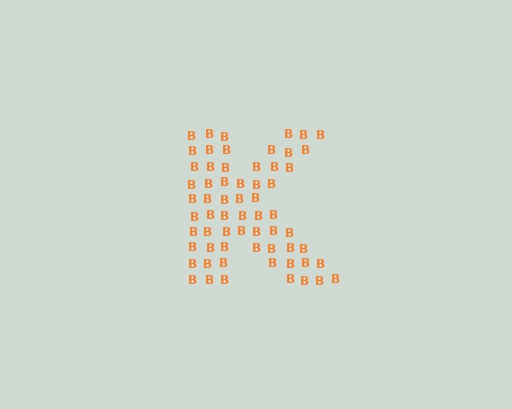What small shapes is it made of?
It is made of small letter B's.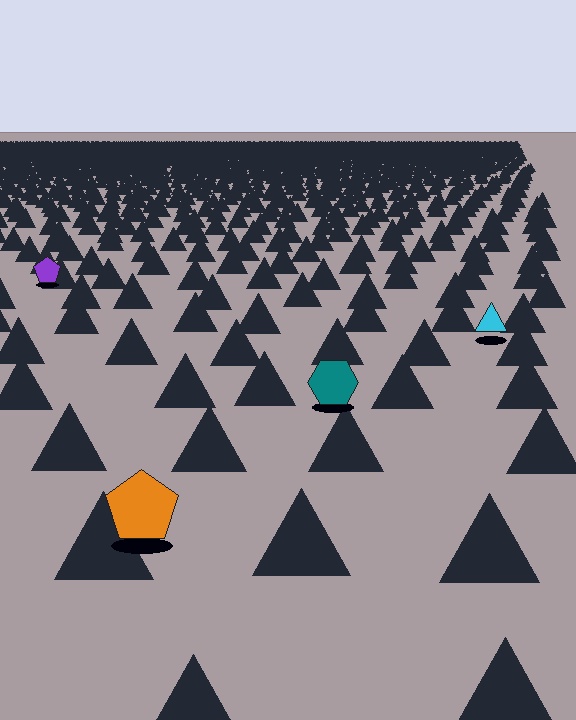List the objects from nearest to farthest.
From nearest to farthest: the orange pentagon, the teal hexagon, the cyan triangle, the purple pentagon.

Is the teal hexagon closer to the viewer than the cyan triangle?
Yes. The teal hexagon is closer — you can tell from the texture gradient: the ground texture is coarser near it.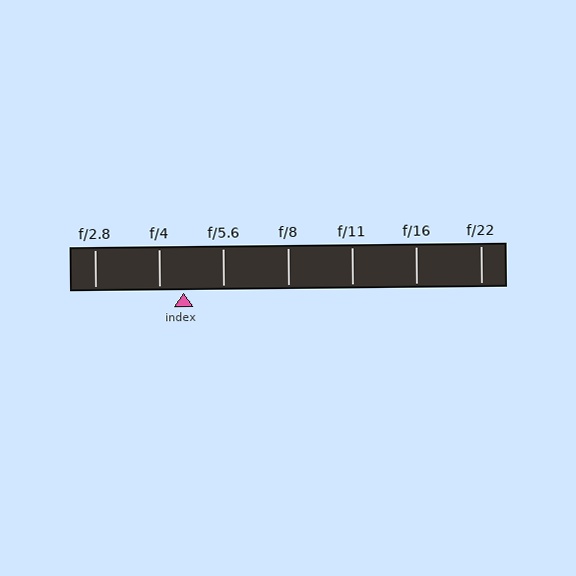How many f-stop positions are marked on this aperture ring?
There are 7 f-stop positions marked.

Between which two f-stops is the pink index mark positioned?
The index mark is between f/4 and f/5.6.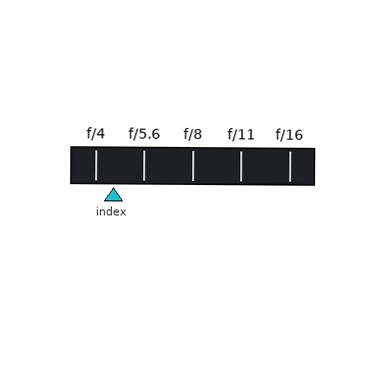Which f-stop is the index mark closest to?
The index mark is closest to f/4.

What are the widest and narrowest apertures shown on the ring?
The widest aperture shown is f/4 and the narrowest is f/16.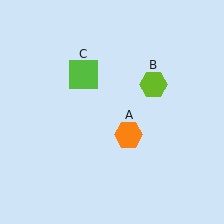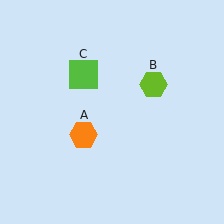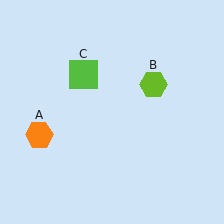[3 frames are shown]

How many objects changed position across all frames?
1 object changed position: orange hexagon (object A).